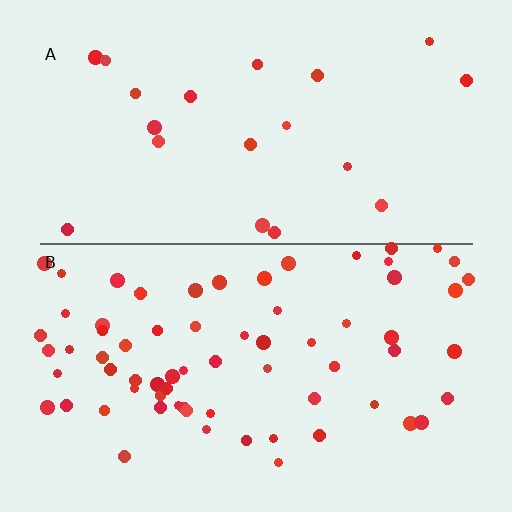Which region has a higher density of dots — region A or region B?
B (the bottom).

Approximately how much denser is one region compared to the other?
Approximately 3.4× — region B over region A.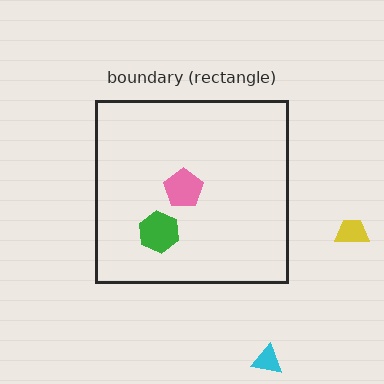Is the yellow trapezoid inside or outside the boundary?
Outside.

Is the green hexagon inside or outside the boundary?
Inside.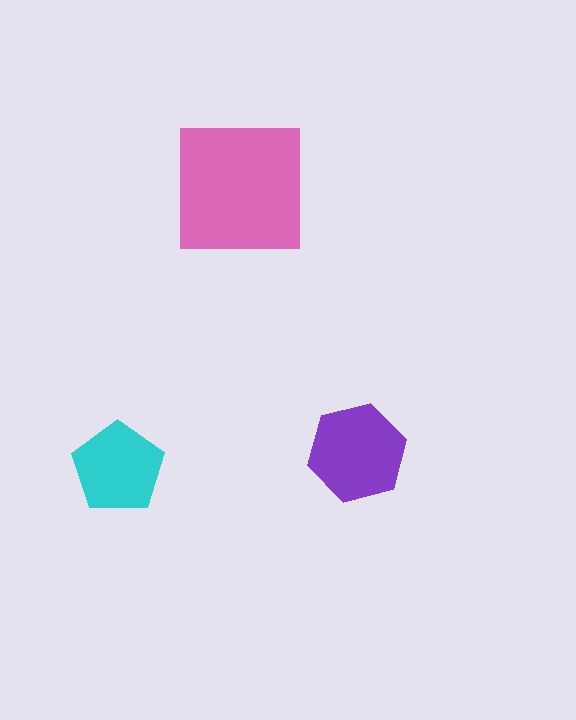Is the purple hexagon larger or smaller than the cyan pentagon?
Larger.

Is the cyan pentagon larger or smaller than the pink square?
Smaller.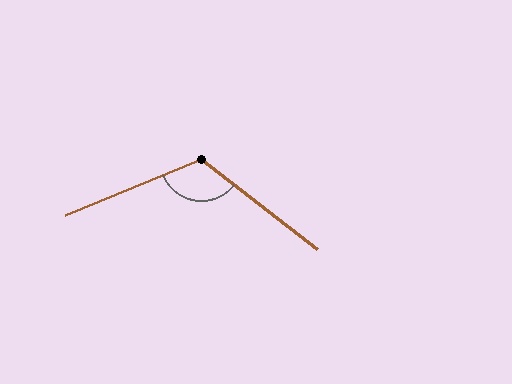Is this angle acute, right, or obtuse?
It is obtuse.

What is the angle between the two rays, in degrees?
Approximately 120 degrees.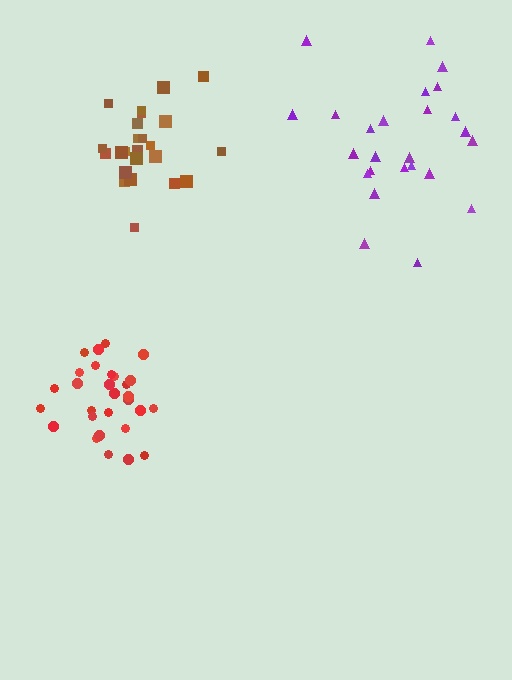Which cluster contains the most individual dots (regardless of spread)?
Red (30).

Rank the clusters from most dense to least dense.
red, brown, purple.